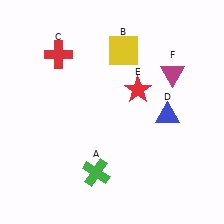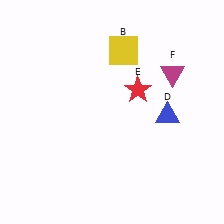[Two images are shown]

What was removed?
The green cross (A), the red cross (C) were removed in Image 2.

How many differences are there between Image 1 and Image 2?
There are 2 differences between the two images.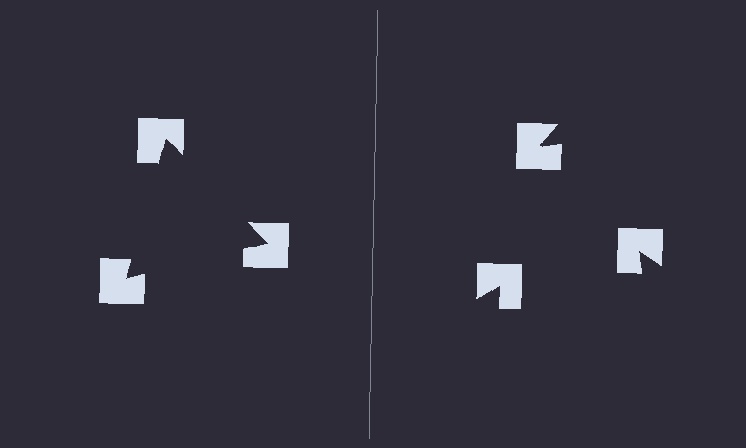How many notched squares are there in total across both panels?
6 — 3 on each side.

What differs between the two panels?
The notched squares are positioned identically on both sides; only the wedge orientations differ. On the left they align to a triangle; on the right they are misaligned.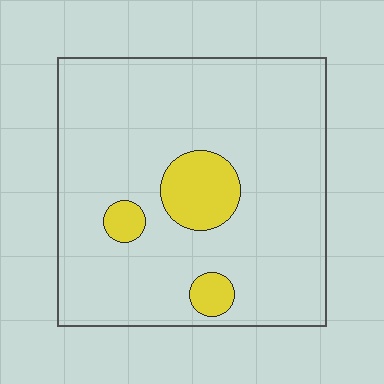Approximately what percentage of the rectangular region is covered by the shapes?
Approximately 10%.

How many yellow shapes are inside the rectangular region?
3.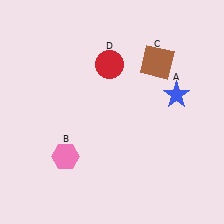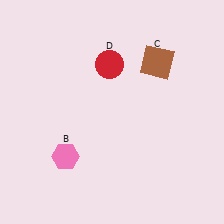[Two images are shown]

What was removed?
The blue star (A) was removed in Image 2.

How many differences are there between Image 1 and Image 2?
There is 1 difference between the two images.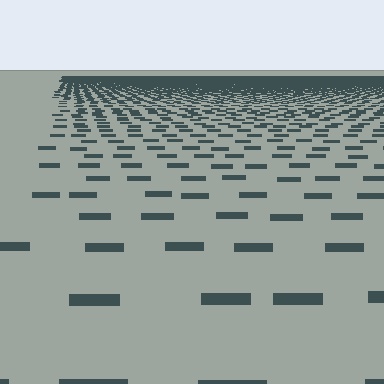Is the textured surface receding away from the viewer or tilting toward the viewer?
The surface is receding away from the viewer. Texture elements get smaller and denser toward the top.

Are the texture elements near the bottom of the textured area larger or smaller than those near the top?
Larger. Near the bottom, elements are closer to the viewer and appear at a bigger on-screen size.